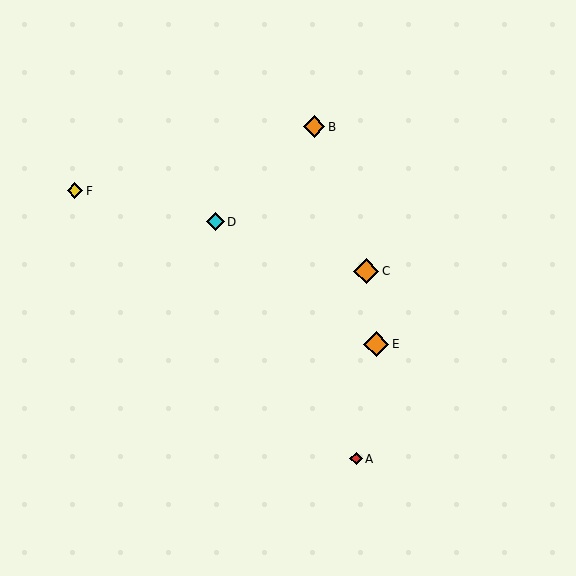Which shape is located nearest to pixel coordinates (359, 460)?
The red diamond (labeled A) at (356, 459) is nearest to that location.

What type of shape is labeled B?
Shape B is an orange diamond.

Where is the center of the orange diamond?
The center of the orange diamond is at (314, 127).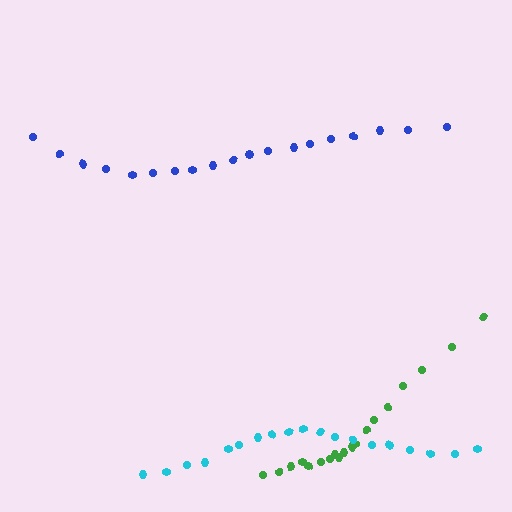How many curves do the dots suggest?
There are 3 distinct paths.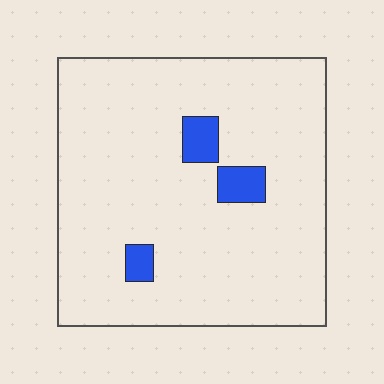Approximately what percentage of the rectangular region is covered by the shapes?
Approximately 5%.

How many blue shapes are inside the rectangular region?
3.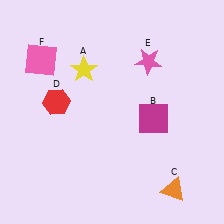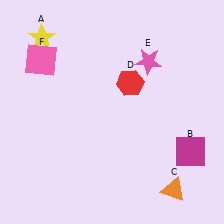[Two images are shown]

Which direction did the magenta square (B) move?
The magenta square (B) moved right.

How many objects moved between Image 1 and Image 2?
3 objects moved between the two images.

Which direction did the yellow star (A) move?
The yellow star (A) moved left.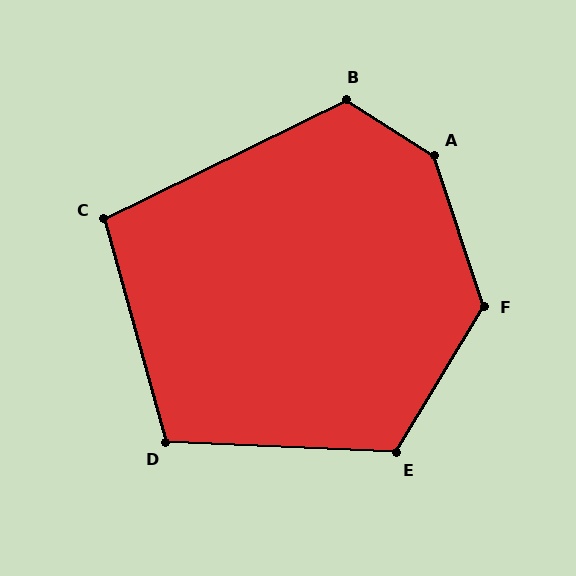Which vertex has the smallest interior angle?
C, at approximately 101 degrees.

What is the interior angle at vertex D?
Approximately 108 degrees (obtuse).